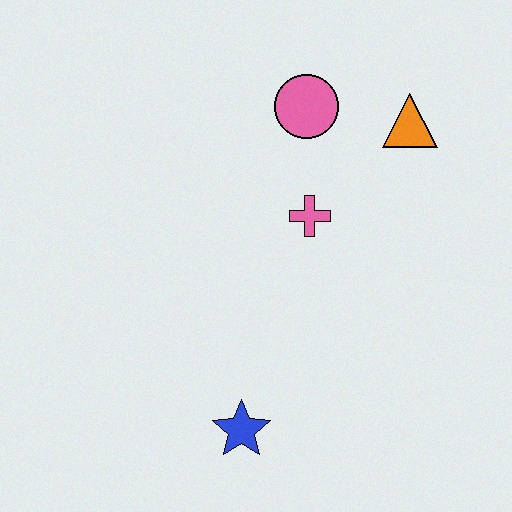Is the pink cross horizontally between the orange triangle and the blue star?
Yes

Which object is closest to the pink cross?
The pink circle is closest to the pink cross.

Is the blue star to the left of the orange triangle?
Yes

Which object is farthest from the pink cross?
The blue star is farthest from the pink cross.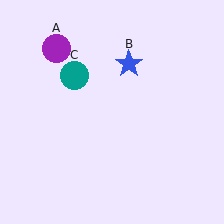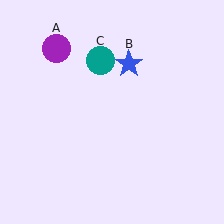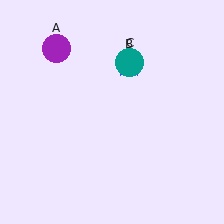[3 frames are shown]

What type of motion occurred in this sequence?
The teal circle (object C) rotated clockwise around the center of the scene.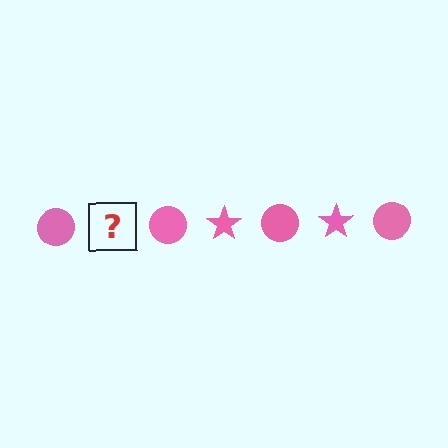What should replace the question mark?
The question mark should be replaced with a pink star.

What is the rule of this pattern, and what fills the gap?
The rule is that the pattern cycles through circle, star shapes in pink. The gap should be filled with a pink star.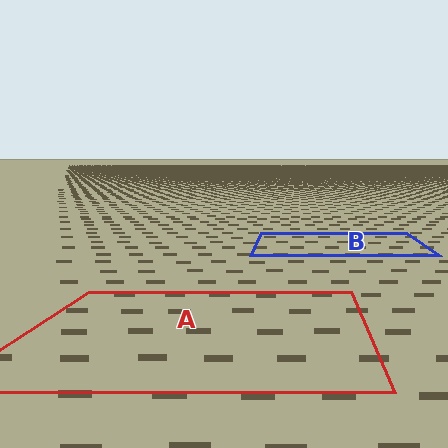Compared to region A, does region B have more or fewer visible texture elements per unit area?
Region B has more texture elements per unit area — they are packed more densely because it is farther away.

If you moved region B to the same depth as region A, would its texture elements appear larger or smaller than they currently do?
They would appear larger. At a closer depth, the same texture elements are projected at a bigger on-screen size.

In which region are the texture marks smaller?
The texture marks are smaller in region B, because it is farther away.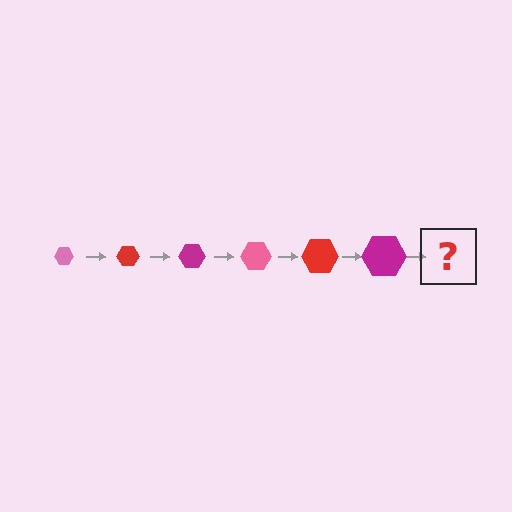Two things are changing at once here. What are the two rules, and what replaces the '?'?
The two rules are that the hexagon grows larger each step and the color cycles through pink, red, and magenta. The '?' should be a pink hexagon, larger than the previous one.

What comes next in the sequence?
The next element should be a pink hexagon, larger than the previous one.